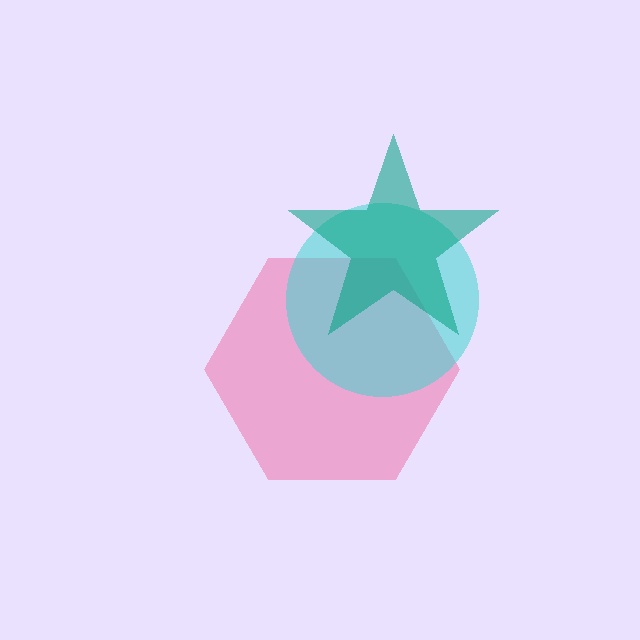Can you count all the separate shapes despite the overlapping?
Yes, there are 3 separate shapes.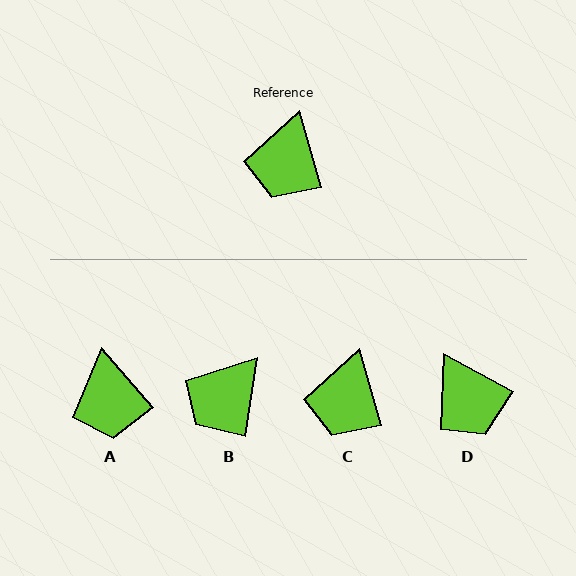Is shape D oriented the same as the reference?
No, it is off by about 45 degrees.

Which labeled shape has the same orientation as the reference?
C.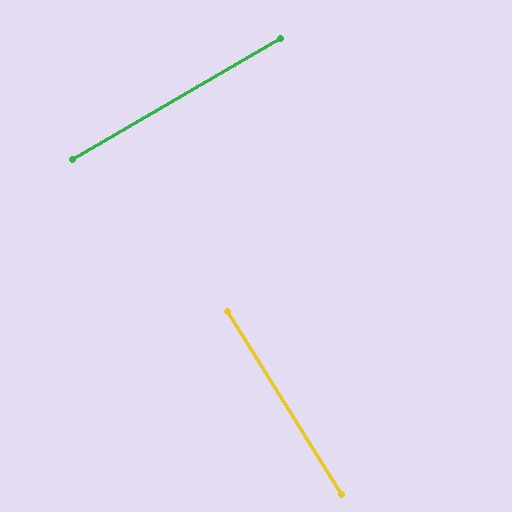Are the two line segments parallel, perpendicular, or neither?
Perpendicular — they meet at approximately 88°.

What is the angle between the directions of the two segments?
Approximately 88 degrees.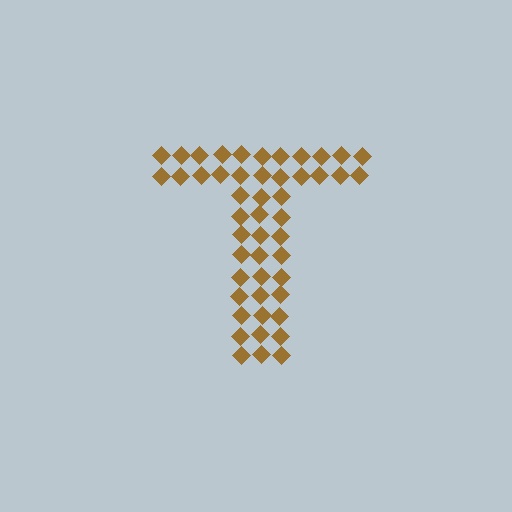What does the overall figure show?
The overall figure shows the letter T.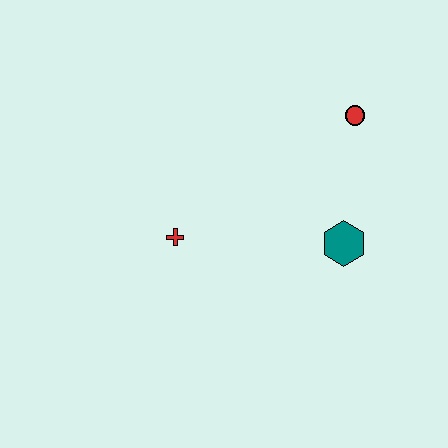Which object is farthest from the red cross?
The red circle is farthest from the red cross.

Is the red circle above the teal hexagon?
Yes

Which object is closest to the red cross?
The teal hexagon is closest to the red cross.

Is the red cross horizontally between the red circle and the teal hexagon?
No